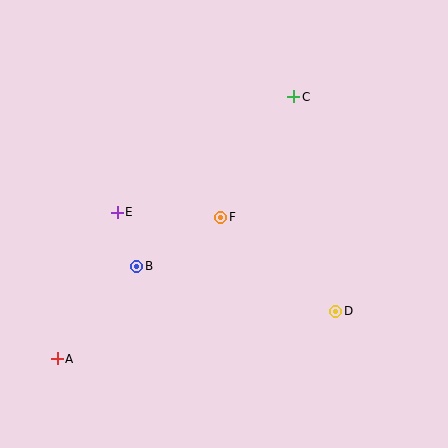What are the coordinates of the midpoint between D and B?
The midpoint between D and B is at (236, 289).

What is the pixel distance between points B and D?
The distance between B and D is 204 pixels.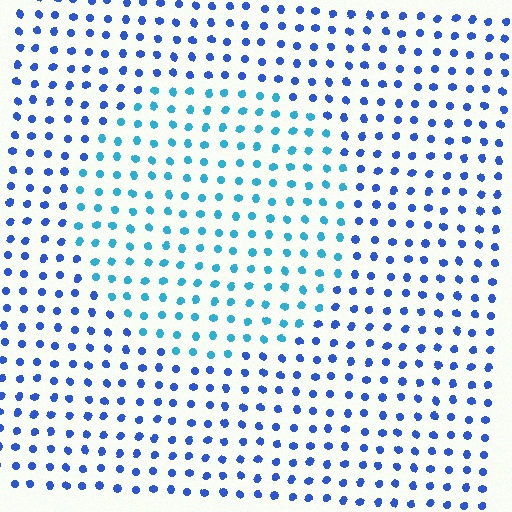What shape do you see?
I see a circle.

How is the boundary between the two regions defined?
The boundary is defined purely by a slight shift in hue (about 34 degrees). Spacing, size, and orientation are identical on both sides.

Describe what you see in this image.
The image is filled with small blue elements in a uniform arrangement. A circle-shaped region is visible where the elements are tinted to a slightly different hue, forming a subtle color boundary.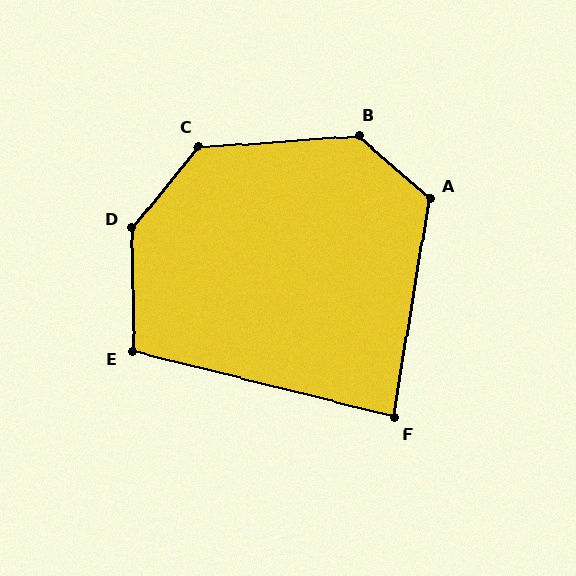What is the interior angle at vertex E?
Approximately 105 degrees (obtuse).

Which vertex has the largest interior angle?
D, at approximately 140 degrees.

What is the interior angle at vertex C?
Approximately 133 degrees (obtuse).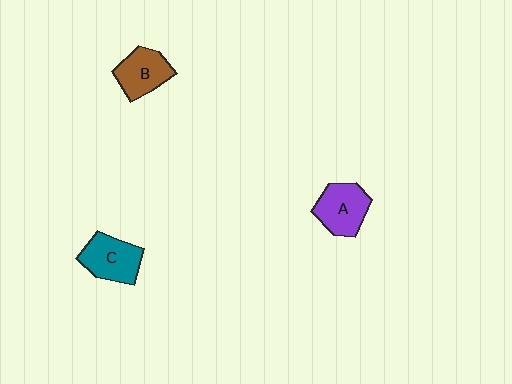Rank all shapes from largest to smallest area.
From largest to smallest: C (teal), A (purple), B (brown).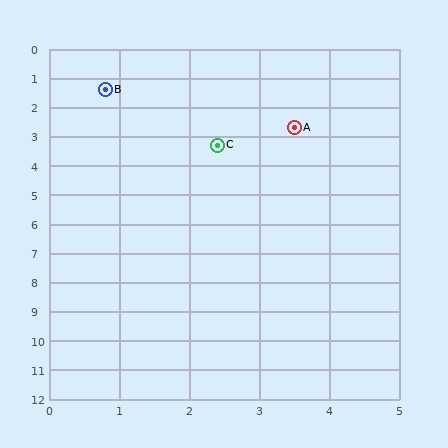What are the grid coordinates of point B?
Point B is at approximately (0.8, 1.4).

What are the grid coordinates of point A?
Point A is at approximately (3.5, 2.7).